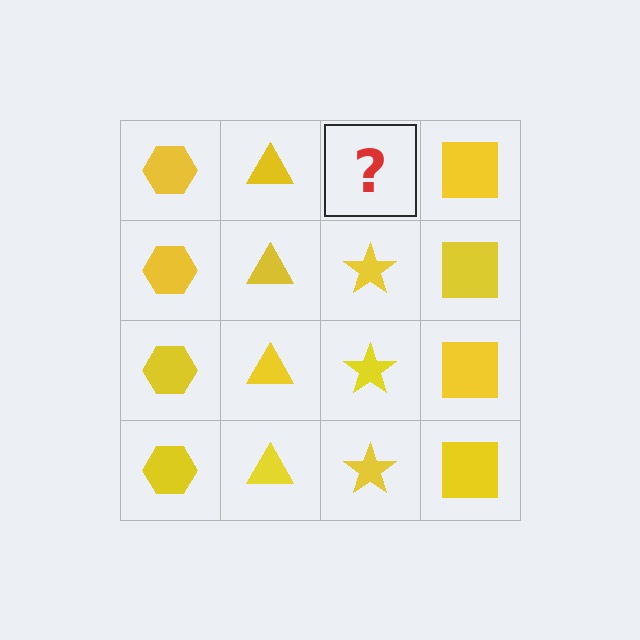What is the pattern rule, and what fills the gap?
The rule is that each column has a consistent shape. The gap should be filled with a yellow star.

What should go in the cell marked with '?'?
The missing cell should contain a yellow star.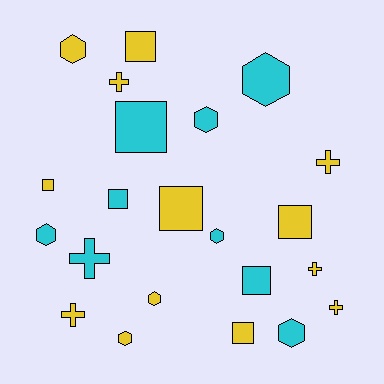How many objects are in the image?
There are 22 objects.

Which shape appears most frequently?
Square, with 8 objects.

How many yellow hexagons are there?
There are 3 yellow hexagons.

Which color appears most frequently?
Yellow, with 13 objects.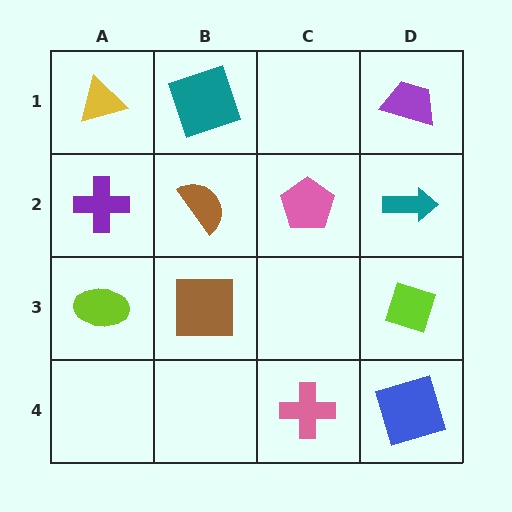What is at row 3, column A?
A lime ellipse.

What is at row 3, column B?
A brown square.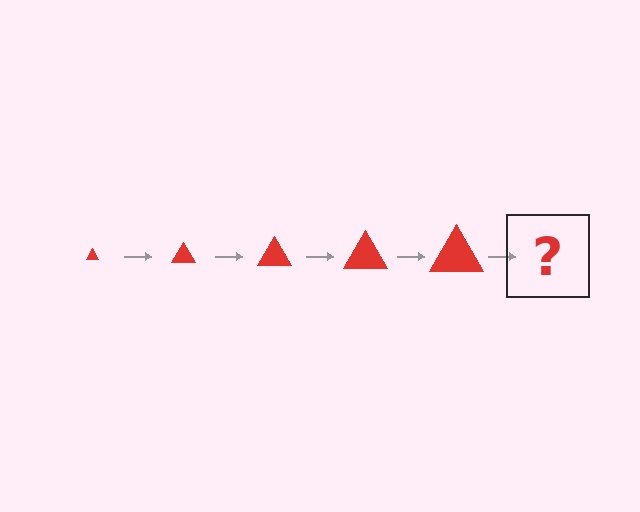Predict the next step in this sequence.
The next step is a red triangle, larger than the previous one.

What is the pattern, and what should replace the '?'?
The pattern is that the triangle gets progressively larger each step. The '?' should be a red triangle, larger than the previous one.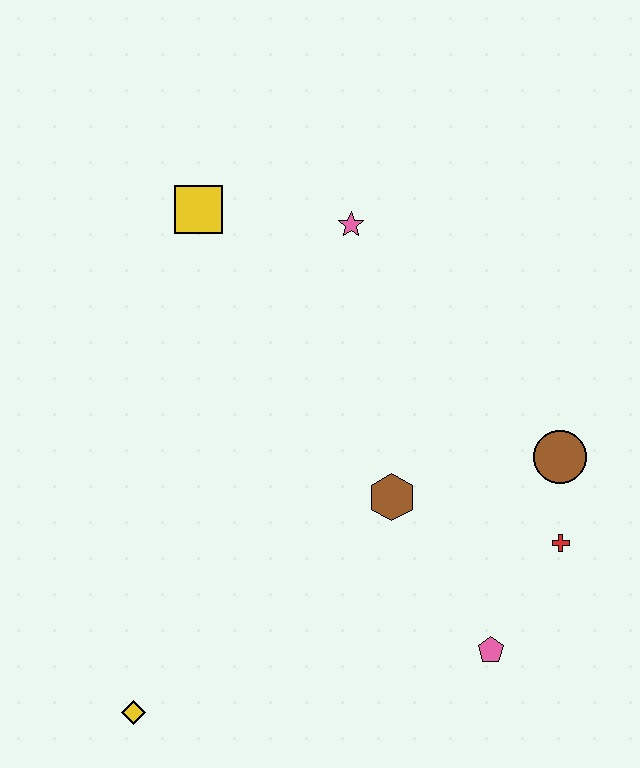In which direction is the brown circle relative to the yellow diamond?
The brown circle is to the right of the yellow diamond.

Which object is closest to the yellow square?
The pink star is closest to the yellow square.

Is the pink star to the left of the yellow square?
No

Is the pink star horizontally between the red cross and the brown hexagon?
No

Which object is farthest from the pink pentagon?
The yellow square is farthest from the pink pentagon.